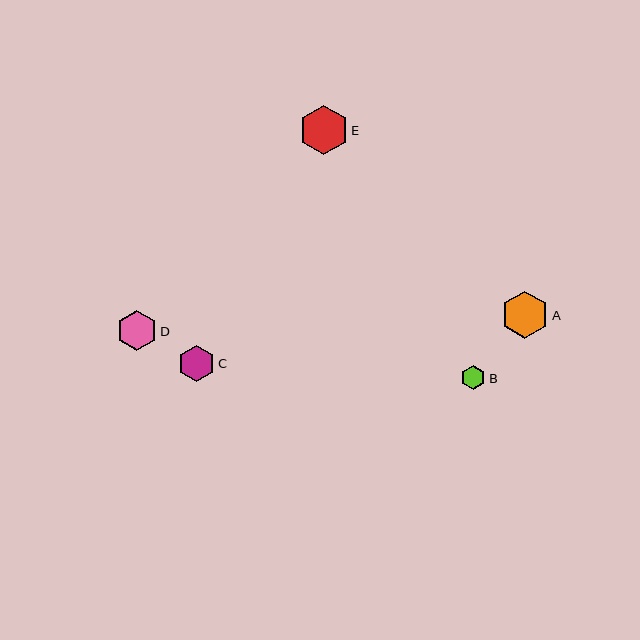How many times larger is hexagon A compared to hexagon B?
Hexagon A is approximately 1.9 times the size of hexagon B.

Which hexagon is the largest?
Hexagon E is the largest with a size of approximately 49 pixels.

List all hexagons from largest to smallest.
From largest to smallest: E, A, D, C, B.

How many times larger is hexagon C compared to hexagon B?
Hexagon C is approximately 1.5 times the size of hexagon B.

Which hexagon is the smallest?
Hexagon B is the smallest with a size of approximately 24 pixels.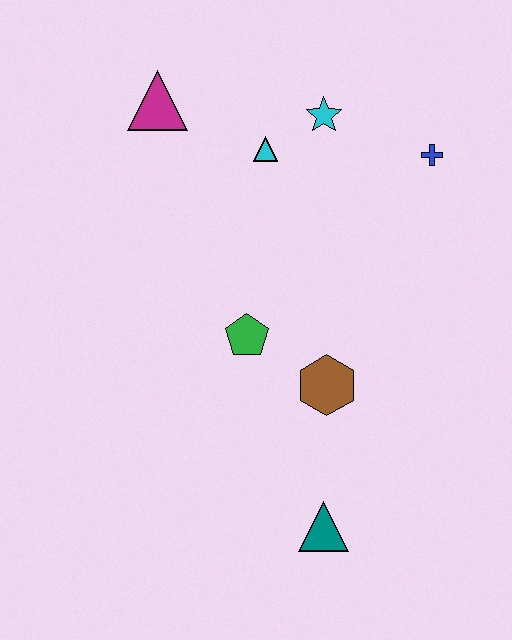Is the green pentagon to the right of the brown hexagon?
No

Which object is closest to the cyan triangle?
The cyan star is closest to the cyan triangle.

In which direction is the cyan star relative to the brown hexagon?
The cyan star is above the brown hexagon.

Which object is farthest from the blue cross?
The teal triangle is farthest from the blue cross.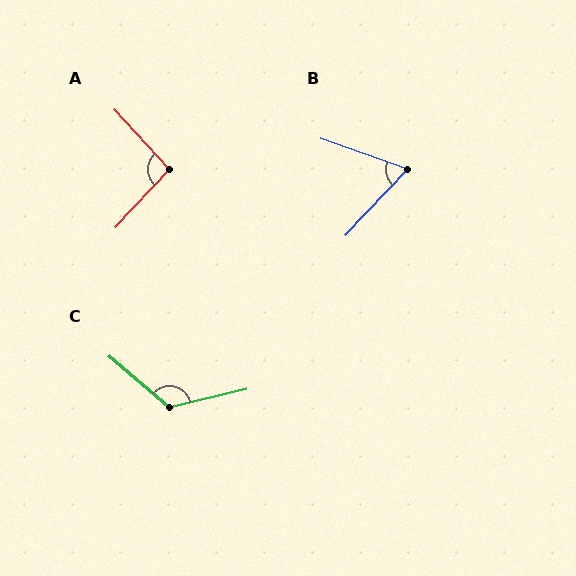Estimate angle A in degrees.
Approximately 95 degrees.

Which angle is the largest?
C, at approximately 126 degrees.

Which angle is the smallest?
B, at approximately 67 degrees.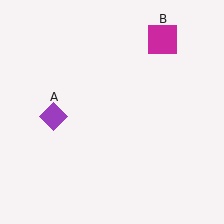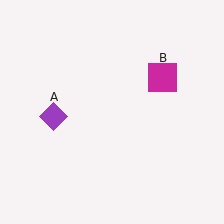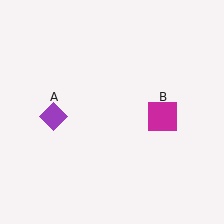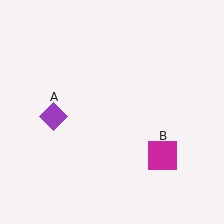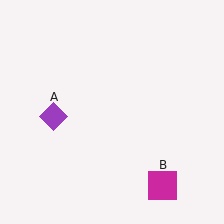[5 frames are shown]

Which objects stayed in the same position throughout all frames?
Purple diamond (object A) remained stationary.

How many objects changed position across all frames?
1 object changed position: magenta square (object B).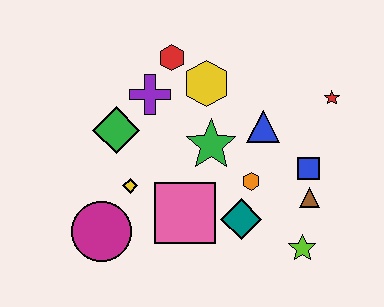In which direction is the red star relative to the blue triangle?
The red star is to the right of the blue triangle.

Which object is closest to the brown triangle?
The blue square is closest to the brown triangle.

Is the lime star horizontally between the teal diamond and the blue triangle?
No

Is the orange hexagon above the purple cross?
No